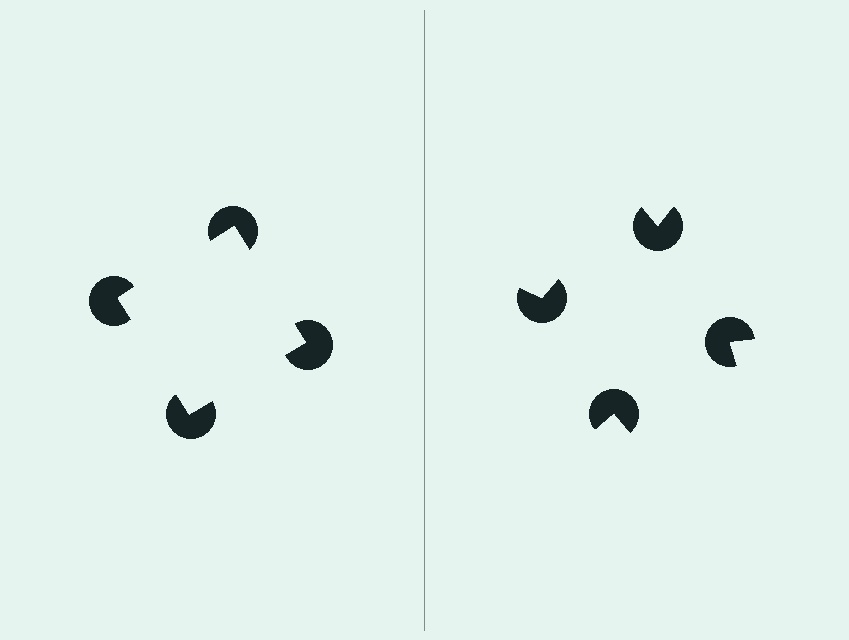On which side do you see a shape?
An illusory square appears on the left side. On the right side the wedge cuts are rotated, so no coherent shape forms.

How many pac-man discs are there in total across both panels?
8 — 4 on each side.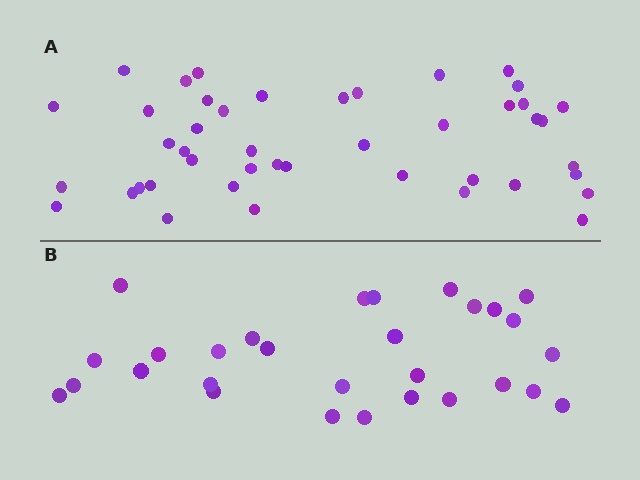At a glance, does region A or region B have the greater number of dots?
Region A (the top region) has more dots.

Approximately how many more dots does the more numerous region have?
Region A has approximately 15 more dots than region B.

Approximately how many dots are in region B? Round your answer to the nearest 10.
About 30 dots. (The exact count is 29, which rounds to 30.)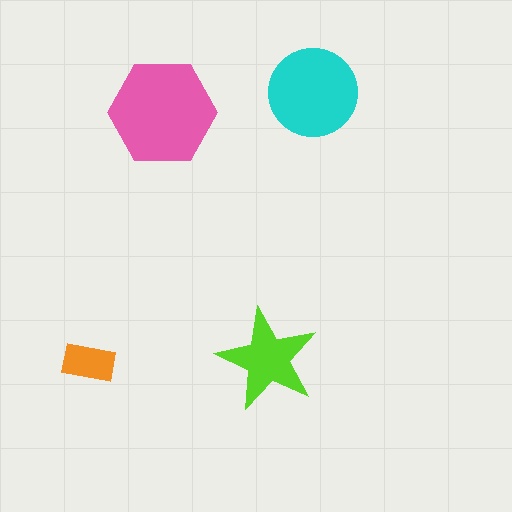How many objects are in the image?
There are 4 objects in the image.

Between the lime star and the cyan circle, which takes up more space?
The cyan circle.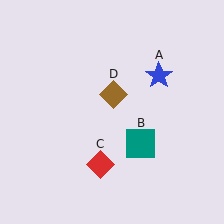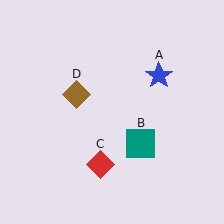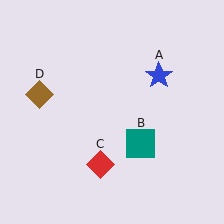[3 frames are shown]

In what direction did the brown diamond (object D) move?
The brown diamond (object D) moved left.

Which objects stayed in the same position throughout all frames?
Blue star (object A) and teal square (object B) and red diamond (object C) remained stationary.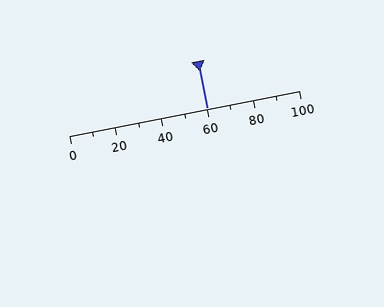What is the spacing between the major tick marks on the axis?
The major ticks are spaced 20 apart.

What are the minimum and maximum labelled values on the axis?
The axis runs from 0 to 100.